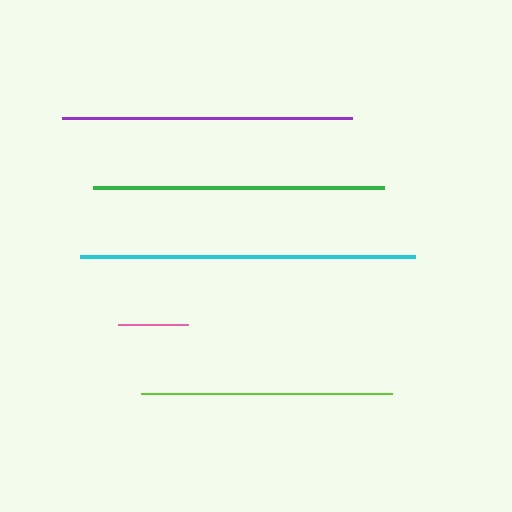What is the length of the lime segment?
The lime segment is approximately 251 pixels long.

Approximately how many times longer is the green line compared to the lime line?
The green line is approximately 1.2 times the length of the lime line.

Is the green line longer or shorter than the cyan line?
The cyan line is longer than the green line.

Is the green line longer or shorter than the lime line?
The green line is longer than the lime line.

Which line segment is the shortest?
The pink line is the shortest at approximately 70 pixels.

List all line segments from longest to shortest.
From longest to shortest: cyan, green, purple, lime, pink.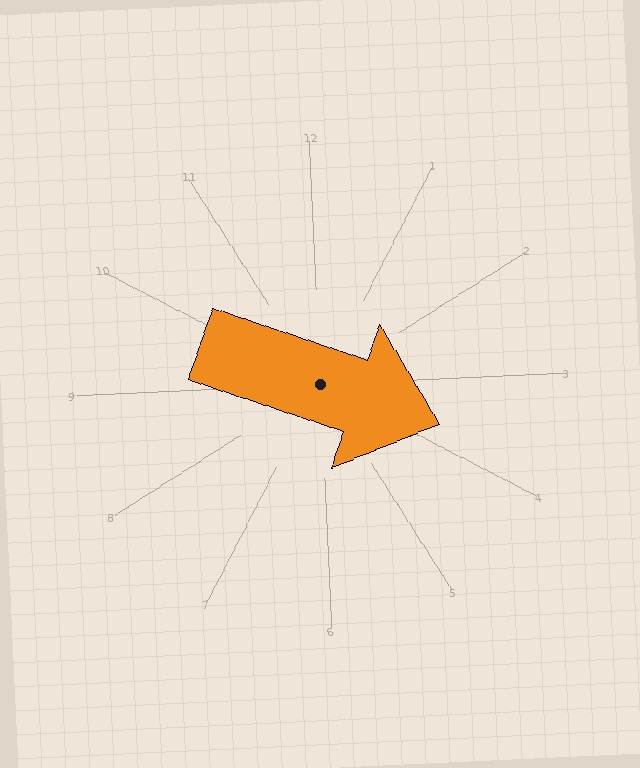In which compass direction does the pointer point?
East.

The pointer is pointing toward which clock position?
Roughly 4 o'clock.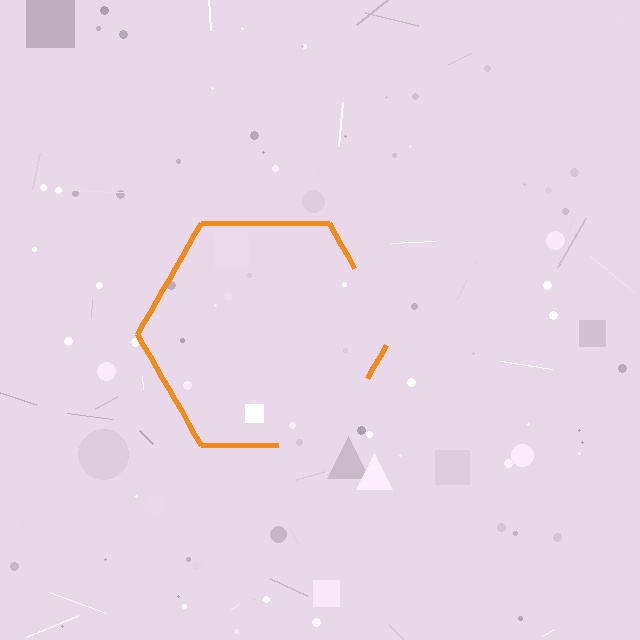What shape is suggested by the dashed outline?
The dashed outline suggests a hexagon.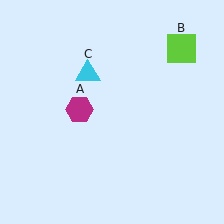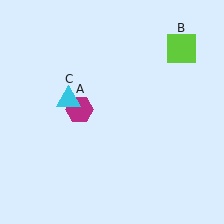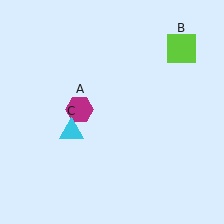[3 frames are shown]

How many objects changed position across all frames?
1 object changed position: cyan triangle (object C).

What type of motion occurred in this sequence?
The cyan triangle (object C) rotated counterclockwise around the center of the scene.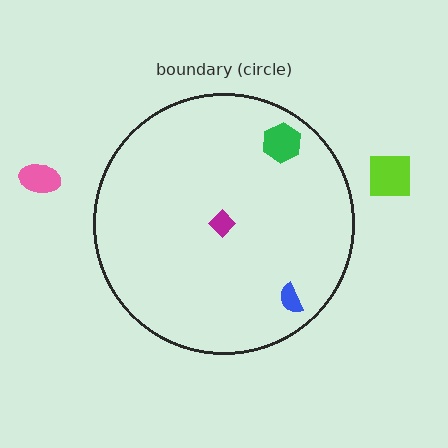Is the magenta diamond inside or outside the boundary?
Inside.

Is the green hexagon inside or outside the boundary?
Inside.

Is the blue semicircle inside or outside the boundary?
Inside.